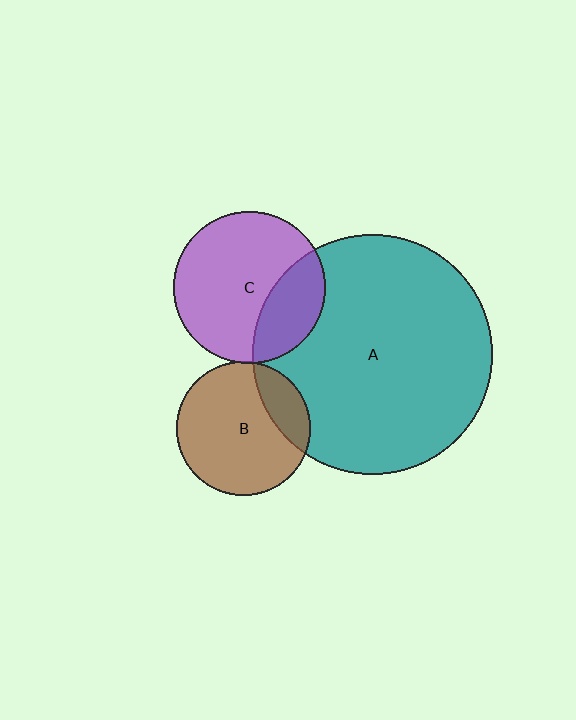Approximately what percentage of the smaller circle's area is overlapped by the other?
Approximately 30%.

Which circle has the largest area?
Circle A (teal).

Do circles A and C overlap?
Yes.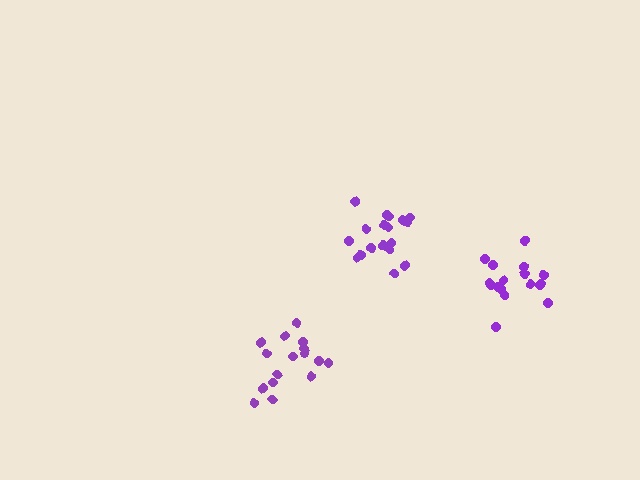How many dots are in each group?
Group 1: 17 dots, Group 2: 16 dots, Group 3: 18 dots (51 total).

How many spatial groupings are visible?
There are 3 spatial groupings.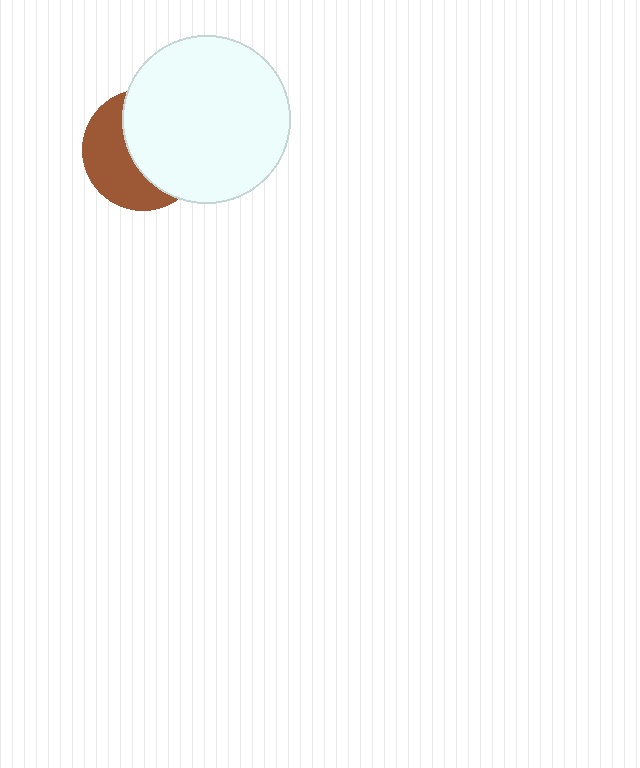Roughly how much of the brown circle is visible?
A small part of it is visible (roughly 44%).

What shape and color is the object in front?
The object in front is a white circle.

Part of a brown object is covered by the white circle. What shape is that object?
It is a circle.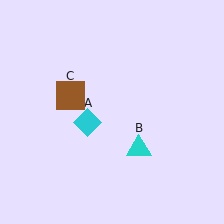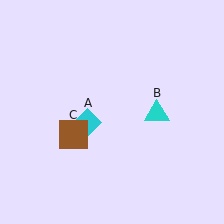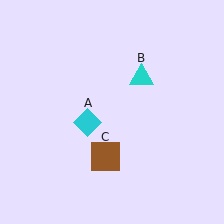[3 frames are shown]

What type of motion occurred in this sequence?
The cyan triangle (object B), brown square (object C) rotated counterclockwise around the center of the scene.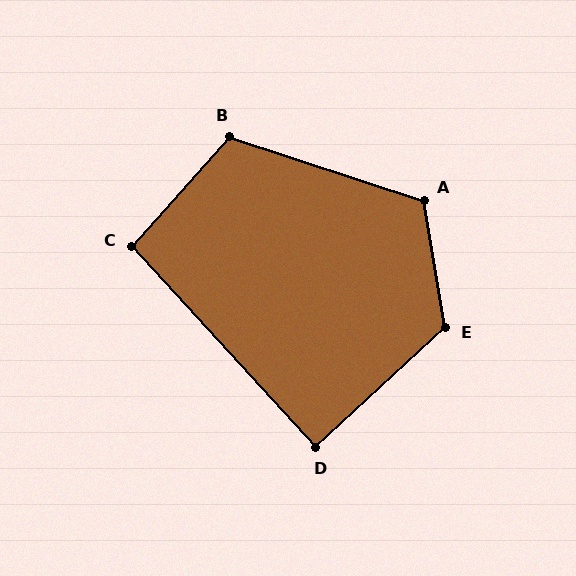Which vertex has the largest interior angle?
E, at approximately 124 degrees.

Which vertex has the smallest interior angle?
D, at approximately 90 degrees.